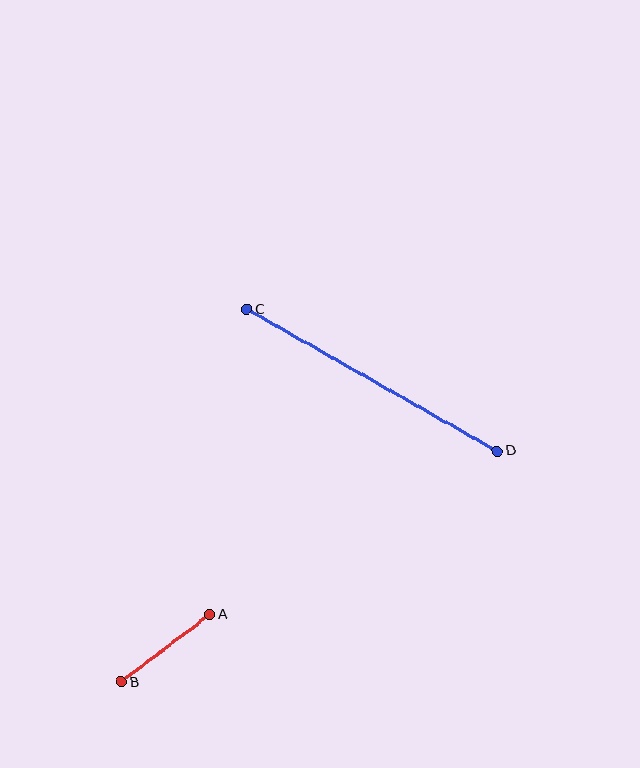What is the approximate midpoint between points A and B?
The midpoint is at approximately (166, 648) pixels.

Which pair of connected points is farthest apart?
Points C and D are farthest apart.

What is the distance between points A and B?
The distance is approximately 111 pixels.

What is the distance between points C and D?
The distance is approximately 288 pixels.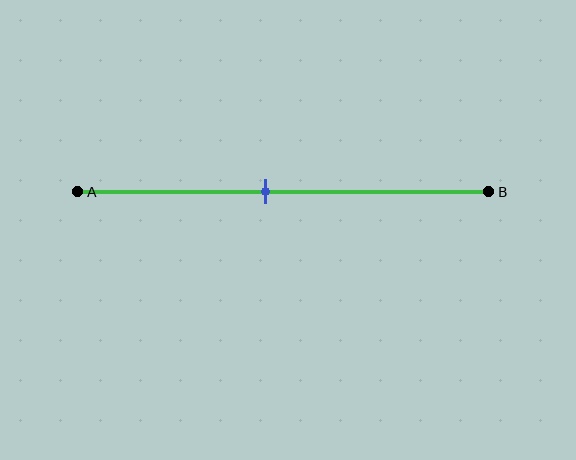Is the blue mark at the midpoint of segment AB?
No, the mark is at about 45% from A, not at the 50% midpoint.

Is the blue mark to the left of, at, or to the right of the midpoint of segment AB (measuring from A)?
The blue mark is to the left of the midpoint of segment AB.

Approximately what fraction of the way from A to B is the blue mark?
The blue mark is approximately 45% of the way from A to B.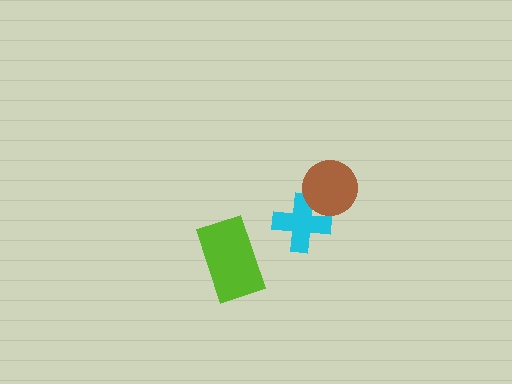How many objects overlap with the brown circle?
1 object overlaps with the brown circle.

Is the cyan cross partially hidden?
Yes, it is partially covered by another shape.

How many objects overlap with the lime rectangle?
0 objects overlap with the lime rectangle.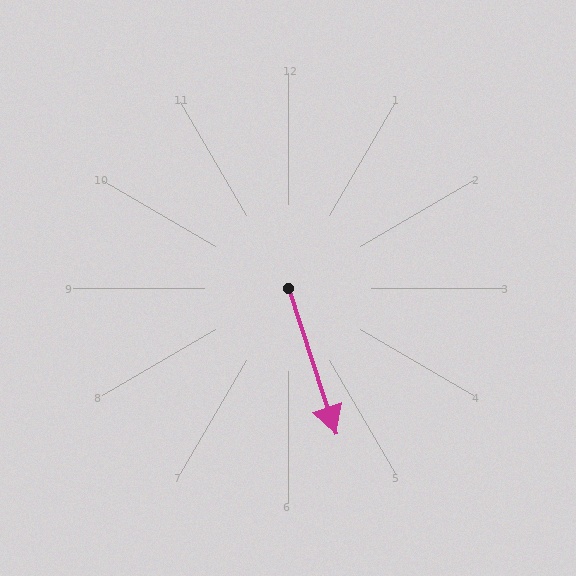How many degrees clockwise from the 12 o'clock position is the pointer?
Approximately 162 degrees.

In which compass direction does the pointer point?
South.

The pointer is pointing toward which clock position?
Roughly 5 o'clock.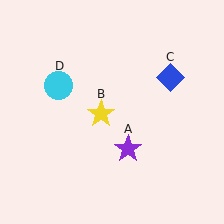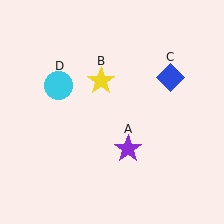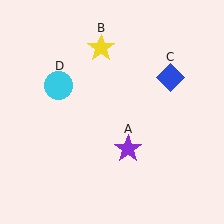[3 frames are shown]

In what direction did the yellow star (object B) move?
The yellow star (object B) moved up.